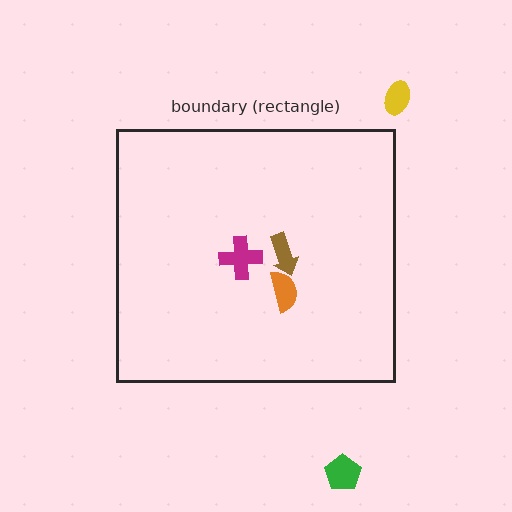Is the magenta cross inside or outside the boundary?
Inside.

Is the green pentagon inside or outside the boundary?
Outside.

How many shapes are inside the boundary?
3 inside, 2 outside.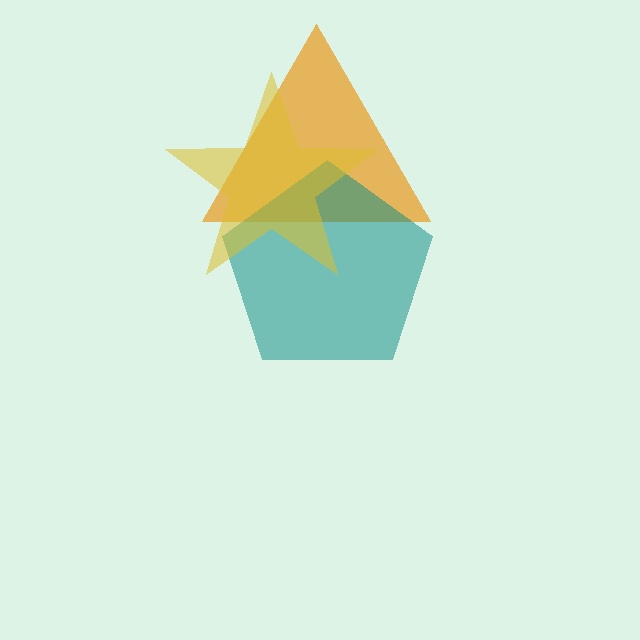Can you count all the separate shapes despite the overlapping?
Yes, there are 3 separate shapes.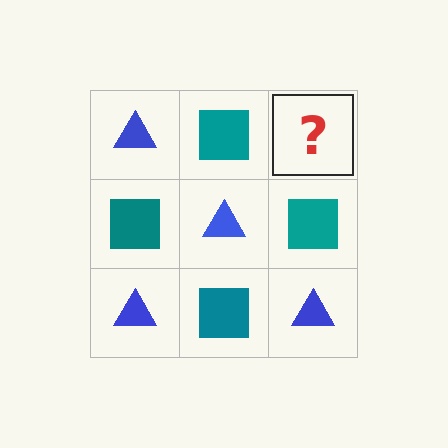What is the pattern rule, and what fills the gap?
The rule is that it alternates blue triangle and teal square in a checkerboard pattern. The gap should be filled with a blue triangle.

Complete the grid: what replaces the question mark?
The question mark should be replaced with a blue triangle.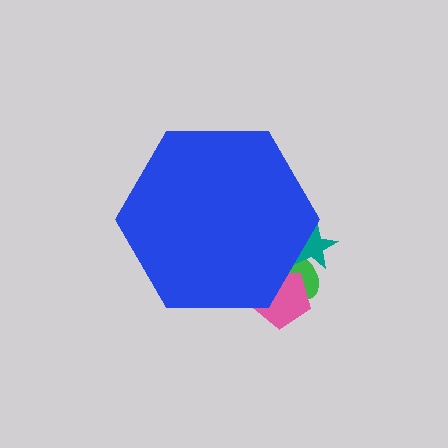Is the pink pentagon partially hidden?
Yes, the pink pentagon is partially hidden behind the blue hexagon.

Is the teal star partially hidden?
Yes, the teal star is partially hidden behind the blue hexagon.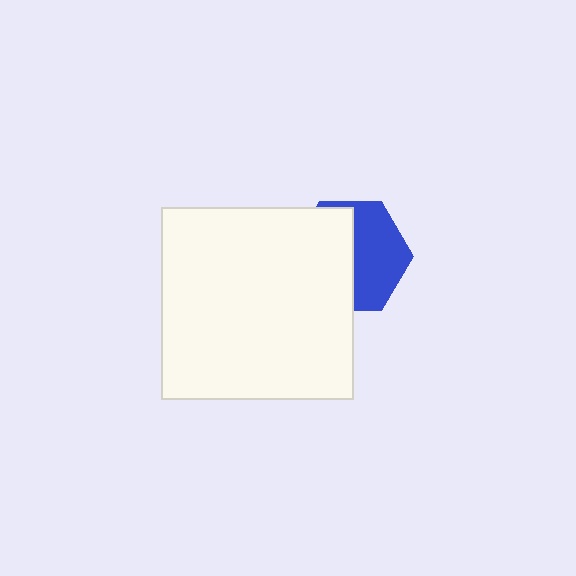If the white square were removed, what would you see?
You would see the complete blue hexagon.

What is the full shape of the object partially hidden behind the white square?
The partially hidden object is a blue hexagon.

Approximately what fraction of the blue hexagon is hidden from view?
Roughly 51% of the blue hexagon is hidden behind the white square.